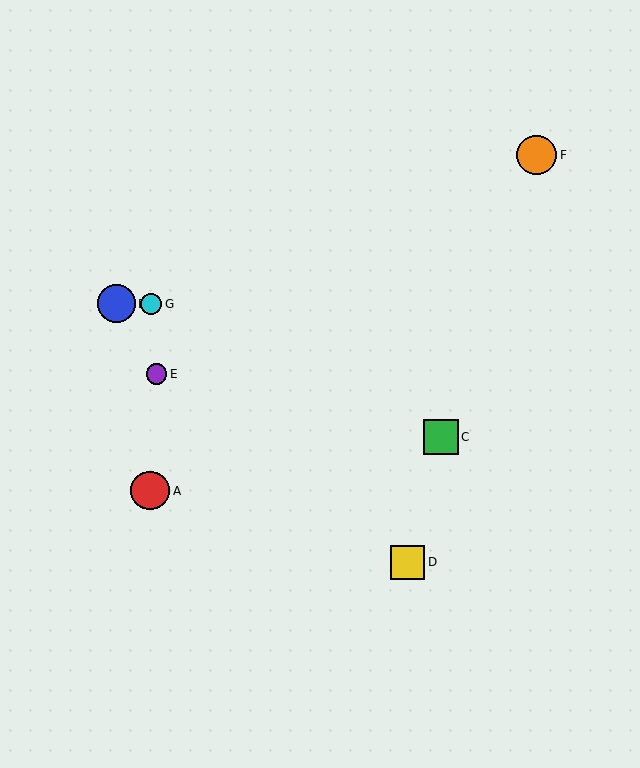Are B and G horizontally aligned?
Yes, both are at y≈304.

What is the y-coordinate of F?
Object F is at y≈155.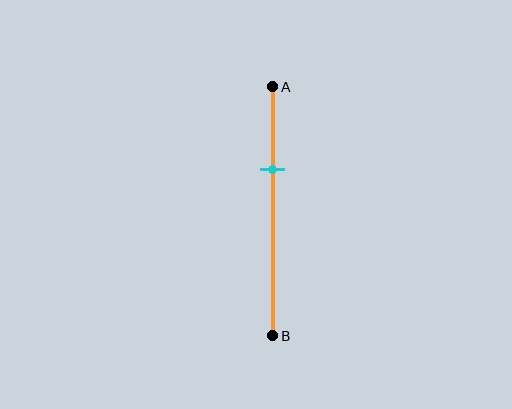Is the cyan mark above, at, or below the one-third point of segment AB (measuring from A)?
The cyan mark is approximately at the one-third point of segment AB.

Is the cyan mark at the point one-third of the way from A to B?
Yes, the mark is approximately at the one-third point.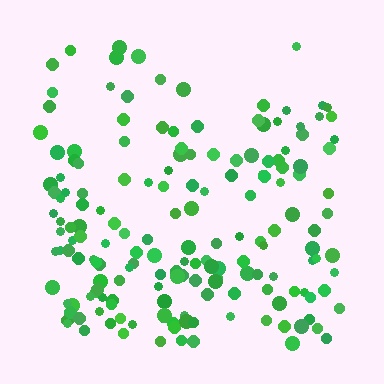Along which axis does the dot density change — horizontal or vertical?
Vertical.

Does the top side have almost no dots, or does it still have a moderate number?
Still a moderate number, just noticeably fewer than the bottom.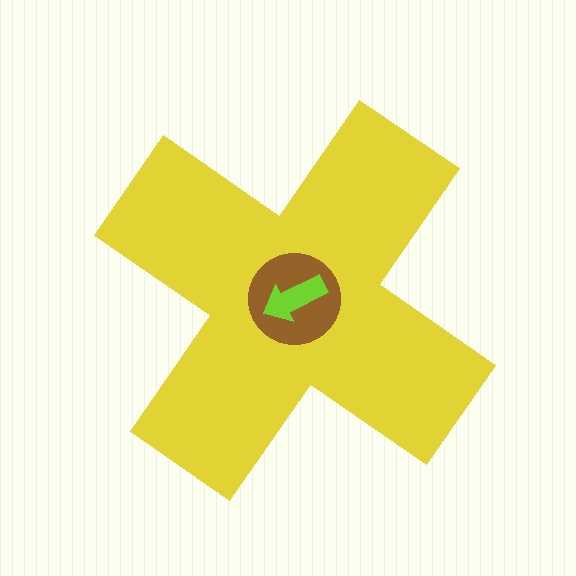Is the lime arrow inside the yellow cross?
Yes.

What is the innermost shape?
The lime arrow.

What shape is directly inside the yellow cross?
The brown circle.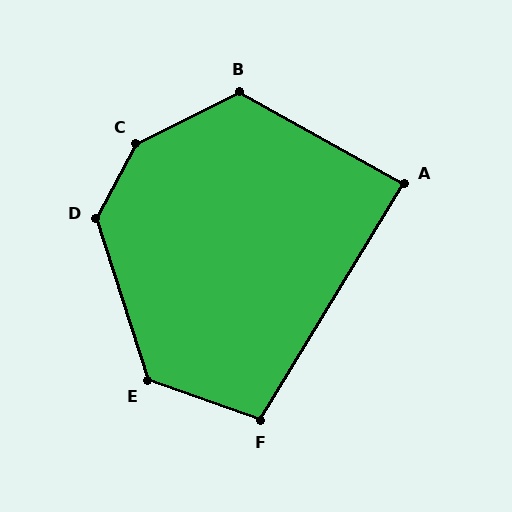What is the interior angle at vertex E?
Approximately 128 degrees (obtuse).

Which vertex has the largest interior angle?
C, at approximately 144 degrees.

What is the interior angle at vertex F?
Approximately 101 degrees (obtuse).